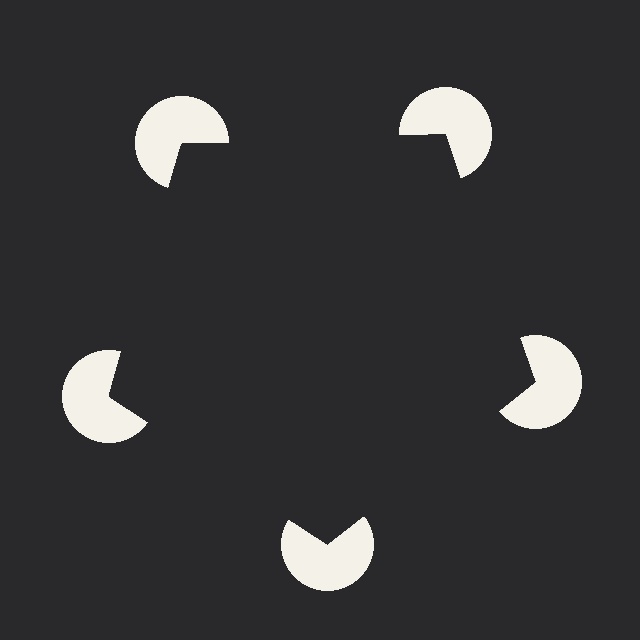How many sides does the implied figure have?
5 sides.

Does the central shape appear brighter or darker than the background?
It typically appears slightly darker than the background, even though no actual brightness change is drawn.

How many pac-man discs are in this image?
There are 5 — one at each vertex of the illusory pentagon.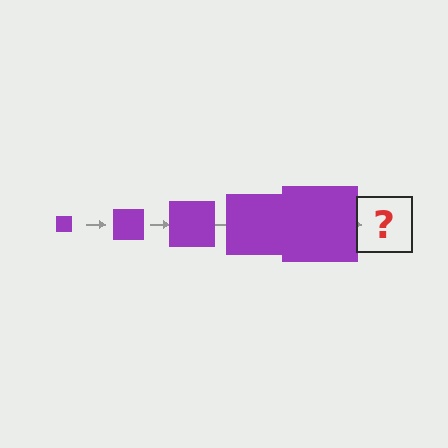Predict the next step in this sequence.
The next step is a purple square, larger than the previous one.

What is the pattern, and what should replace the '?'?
The pattern is that the square gets progressively larger each step. The '?' should be a purple square, larger than the previous one.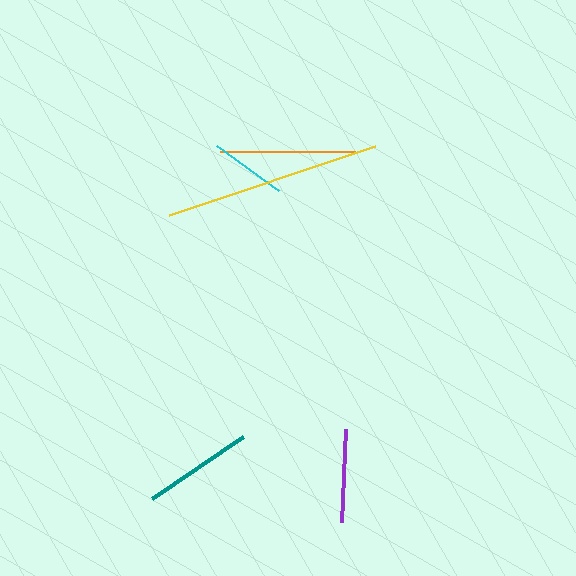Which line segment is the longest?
The yellow line is the longest at approximately 217 pixels.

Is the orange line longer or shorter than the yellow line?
The yellow line is longer than the orange line.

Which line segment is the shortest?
The cyan line is the shortest at approximately 77 pixels.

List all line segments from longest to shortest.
From longest to shortest: yellow, orange, teal, purple, cyan.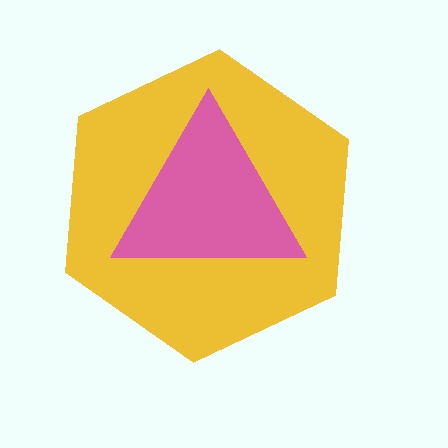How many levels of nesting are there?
2.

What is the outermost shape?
The yellow hexagon.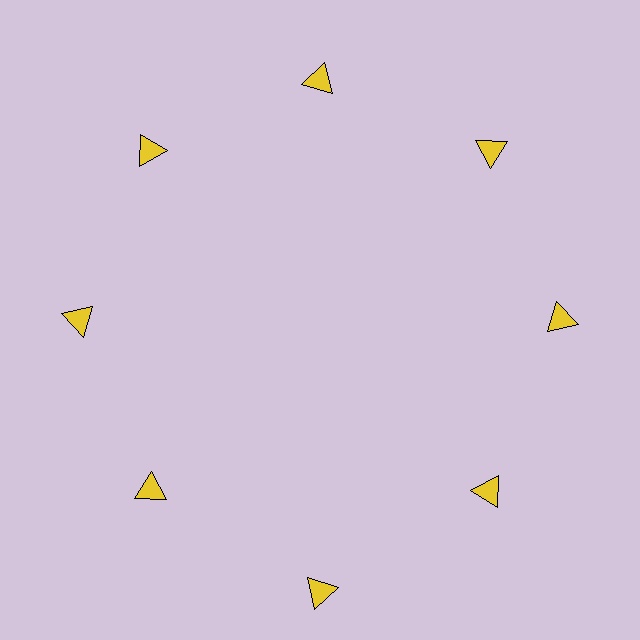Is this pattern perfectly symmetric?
No. The 8 yellow triangles are arranged in a ring, but one element near the 6 o'clock position is pushed outward from the center, breaking the 8-fold rotational symmetry.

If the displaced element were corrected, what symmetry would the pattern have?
It would have 8-fold rotational symmetry — the pattern would map onto itself every 45 degrees.